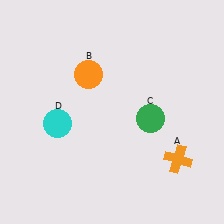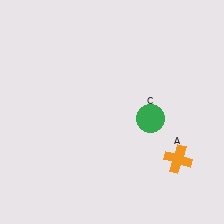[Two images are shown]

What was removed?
The orange circle (B), the cyan circle (D) were removed in Image 2.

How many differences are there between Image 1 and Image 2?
There are 2 differences between the two images.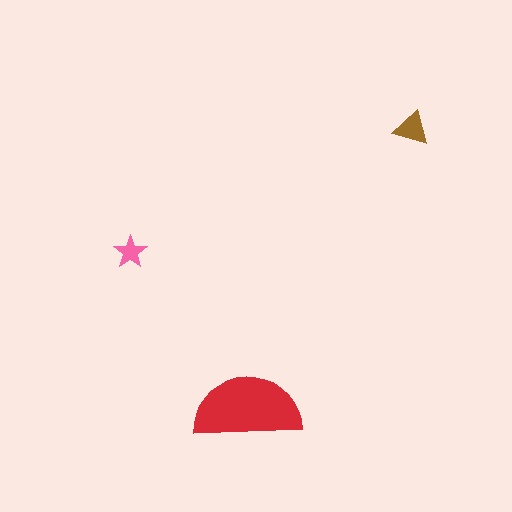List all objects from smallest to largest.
The pink star, the brown triangle, the red semicircle.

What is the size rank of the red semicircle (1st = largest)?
1st.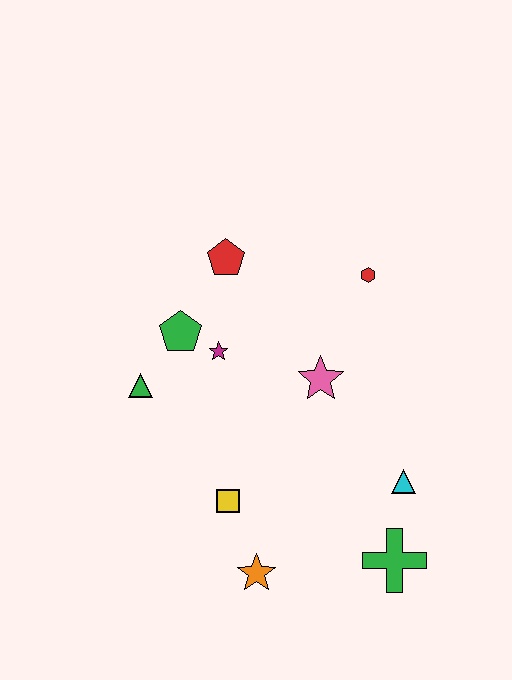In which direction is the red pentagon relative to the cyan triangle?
The red pentagon is above the cyan triangle.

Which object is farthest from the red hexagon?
The orange star is farthest from the red hexagon.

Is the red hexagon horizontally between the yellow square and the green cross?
Yes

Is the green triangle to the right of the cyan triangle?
No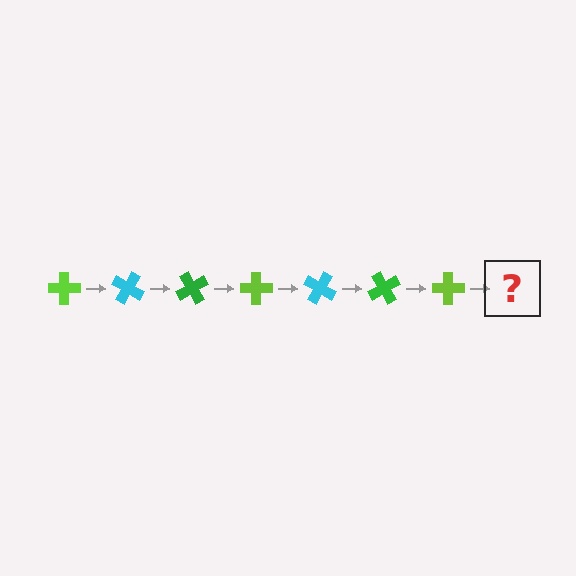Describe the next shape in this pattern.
It should be a cyan cross, rotated 210 degrees from the start.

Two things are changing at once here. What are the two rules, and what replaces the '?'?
The two rules are that it rotates 30 degrees each step and the color cycles through lime, cyan, and green. The '?' should be a cyan cross, rotated 210 degrees from the start.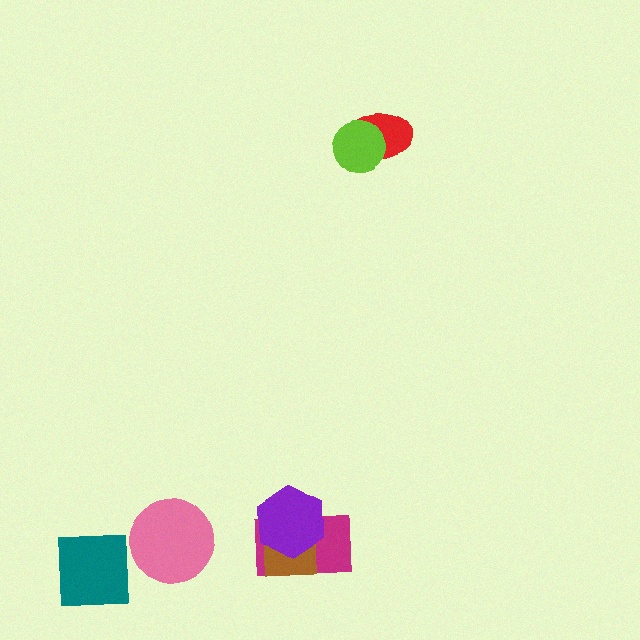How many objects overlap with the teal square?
0 objects overlap with the teal square.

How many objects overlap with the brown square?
2 objects overlap with the brown square.